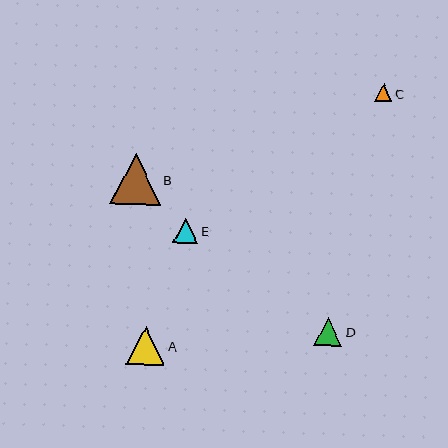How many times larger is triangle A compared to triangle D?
Triangle A is approximately 1.4 times the size of triangle D.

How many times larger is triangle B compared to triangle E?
Triangle B is approximately 2.1 times the size of triangle E.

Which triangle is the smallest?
Triangle C is the smallest with a size of approximately 17 pixels.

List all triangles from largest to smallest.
From largest to smallest: B, A, D, E, C.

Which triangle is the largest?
Triangle B is the largest with a size of approximately 51 pixels.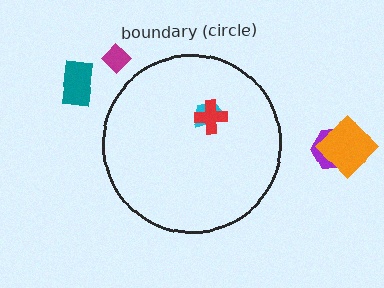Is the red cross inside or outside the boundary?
Inside.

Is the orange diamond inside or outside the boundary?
Outside.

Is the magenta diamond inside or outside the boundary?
Outside.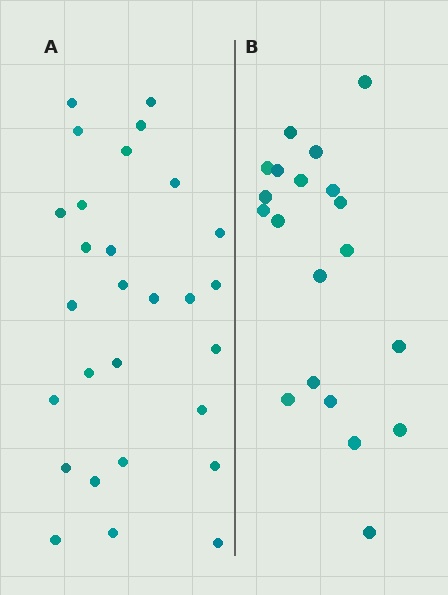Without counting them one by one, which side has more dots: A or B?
Region A (the left region) has more dots.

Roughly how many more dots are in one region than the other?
Region A has roughly 8 or so more dots than region B.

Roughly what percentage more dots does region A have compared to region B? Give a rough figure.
About 40% more.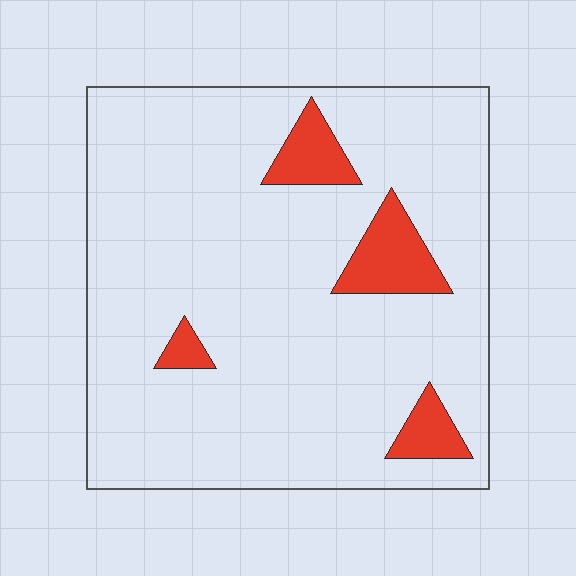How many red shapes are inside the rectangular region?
4.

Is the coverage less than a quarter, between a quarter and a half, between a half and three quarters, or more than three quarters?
Less than a quarter.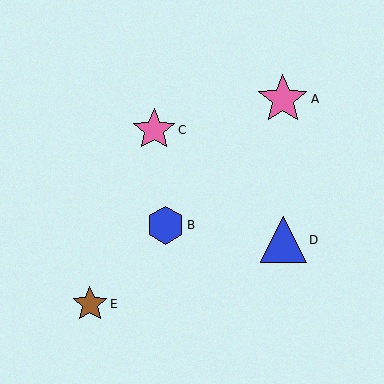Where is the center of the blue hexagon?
The center of the blue hexagon is at (165, 225).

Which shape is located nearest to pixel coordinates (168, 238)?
The blue hexagon (labeled B) at (165, 225) is nearest to that location.